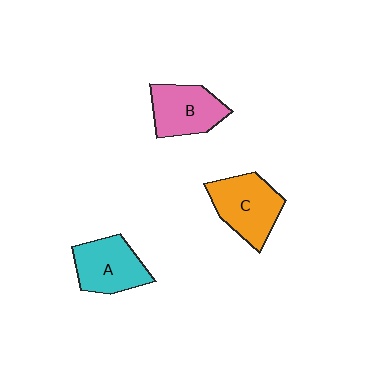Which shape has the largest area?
Shape C (orange).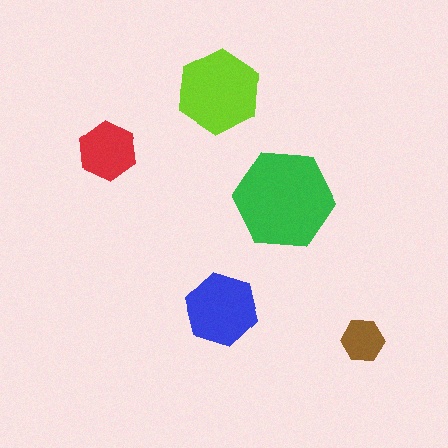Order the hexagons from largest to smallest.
the green one, the lime one, the blue one, the red one, the brown one.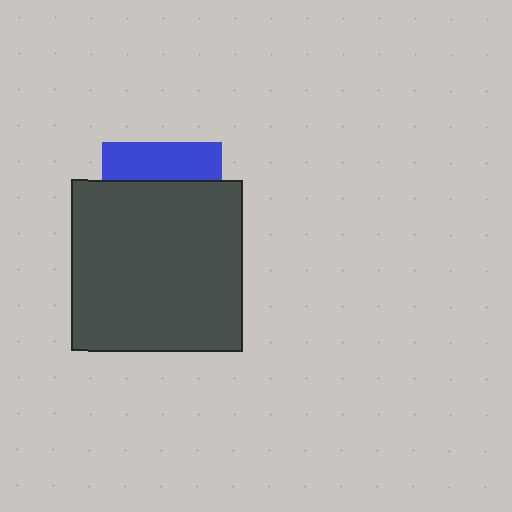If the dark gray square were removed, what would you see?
You would see the complete blue square.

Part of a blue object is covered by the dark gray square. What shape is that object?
It is a square.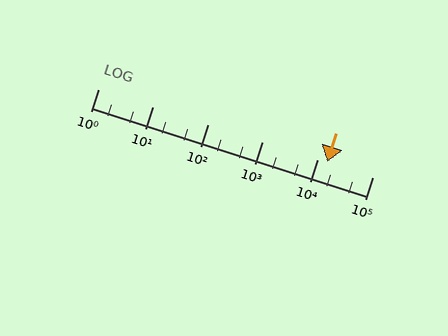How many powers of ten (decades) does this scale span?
The scale spans 5 decades, from 1 to 100000.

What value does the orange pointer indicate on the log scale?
The pointer indicates approximately 15000.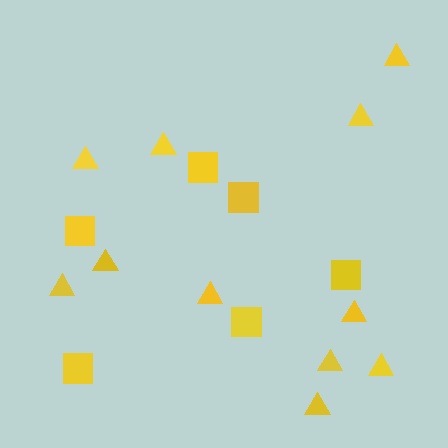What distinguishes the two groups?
There are 2 groups: one group of squares (6) and one group of triangles (11).